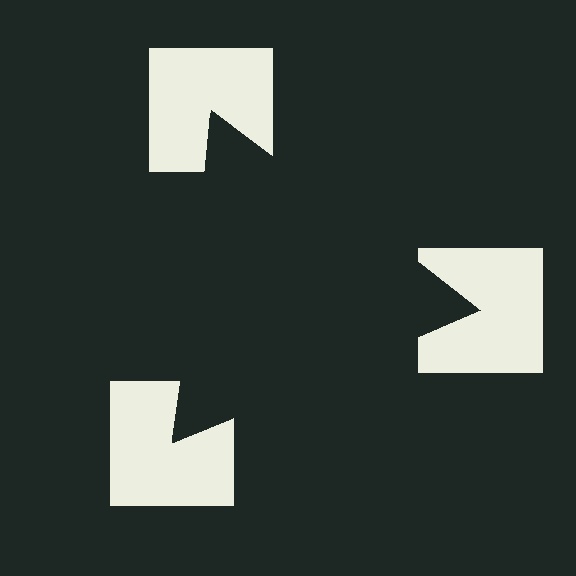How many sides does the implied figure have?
3 sides.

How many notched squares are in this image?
There are 3 — one at each vertex of the illusory triangle.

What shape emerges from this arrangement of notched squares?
An illusory triangle — its edges are inferred from the aligned wedge cuts in the notched squares, not physically drawn.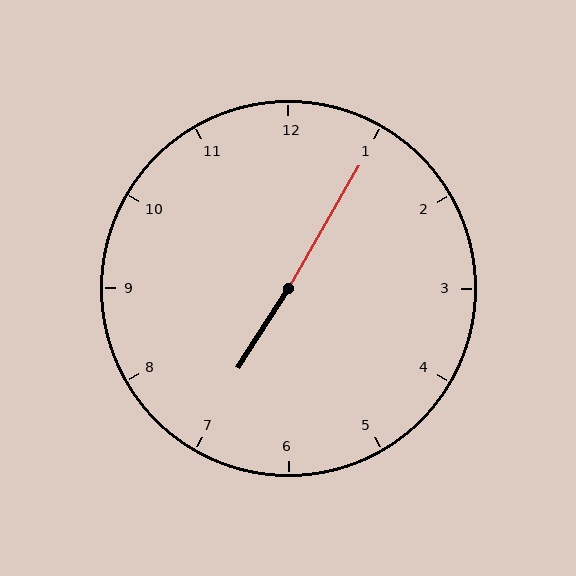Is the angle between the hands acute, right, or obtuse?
It is obtuse.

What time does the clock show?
7:05.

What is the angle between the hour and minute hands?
Approximately 178 degrees.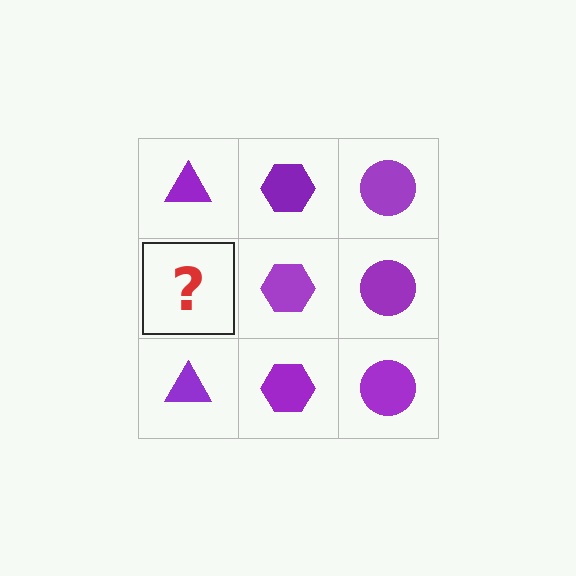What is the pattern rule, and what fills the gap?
The rule is that each column has a consistent shape. The gap should be filled with a purple triangle.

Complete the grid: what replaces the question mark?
The question mark should be replaced with a purple triangle.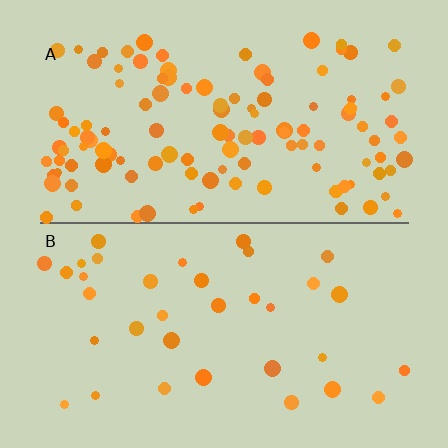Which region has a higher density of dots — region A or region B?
A (the top).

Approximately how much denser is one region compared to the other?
Approximately 3.4× — region A over region B.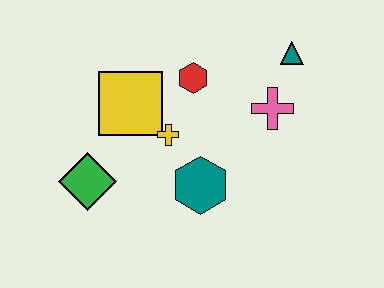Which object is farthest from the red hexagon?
The green diamond is farthest from the red hexagon.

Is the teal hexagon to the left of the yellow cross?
No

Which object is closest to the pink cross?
The teal triangle is closest to the pink cross.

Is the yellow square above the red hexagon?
No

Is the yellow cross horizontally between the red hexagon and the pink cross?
No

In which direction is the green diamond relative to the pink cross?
The green diamond is to the left of the pink cross.